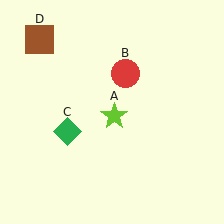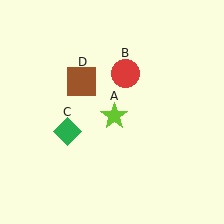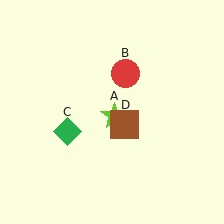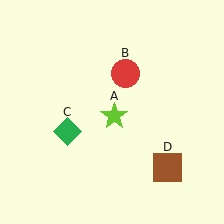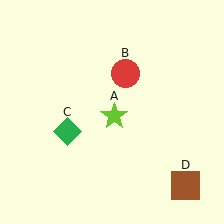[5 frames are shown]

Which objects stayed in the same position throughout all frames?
Lime star (object A) and red circle (object B) and green diamond (object C) remained stationary.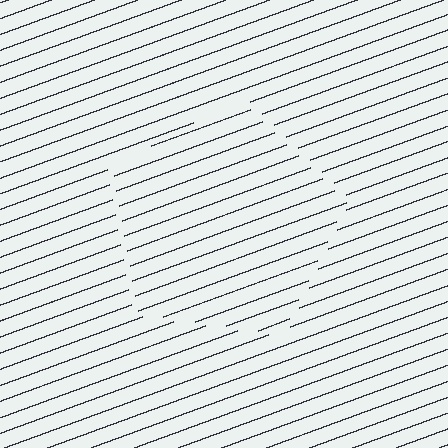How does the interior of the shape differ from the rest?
The interior of the shape contains the same grating, shifted by half a period — the contour is defined by the phase discontinuity where line-ends from the inner and outer gratings abut.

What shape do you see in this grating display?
An illusory pentagon. The interior of the shape contains the same grating, shifted by half a period — the contour is defined by the phase discontinuity where line-ends from the inner and outer gratings abut.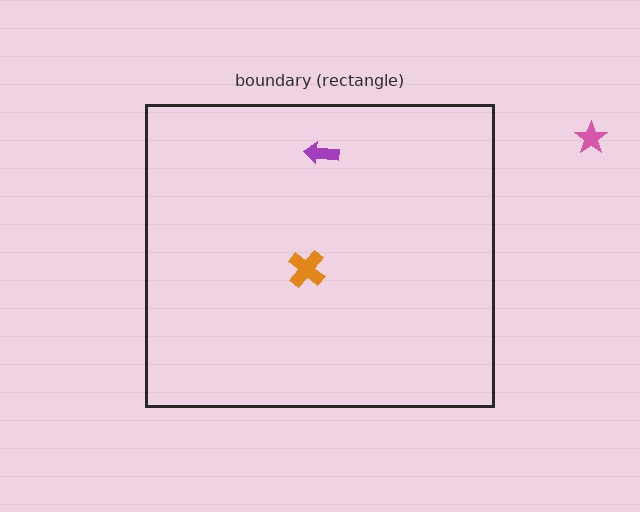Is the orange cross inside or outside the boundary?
Inside.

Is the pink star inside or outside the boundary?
Outside.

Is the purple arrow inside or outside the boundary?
Inside.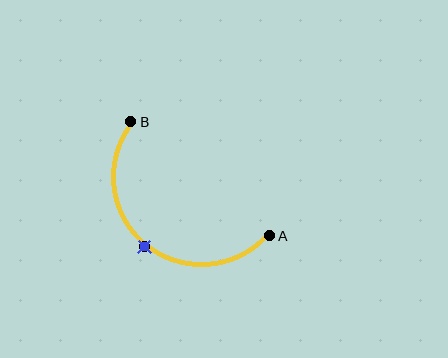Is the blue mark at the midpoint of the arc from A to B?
Yes. The blue mark lies on the arc at equal arc-length from both A and B — it is the arc midpoint.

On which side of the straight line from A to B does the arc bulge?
The arc bulges below and to the left of the straight line connecting A and B.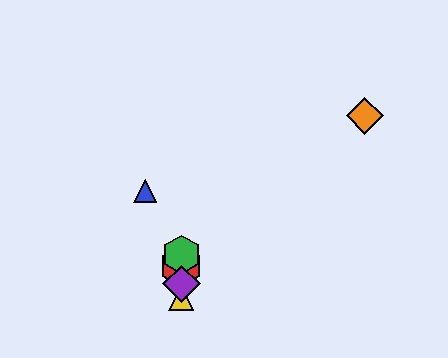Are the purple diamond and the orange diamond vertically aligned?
No, the purple diamond is at x≈181 and the orange diamond is at x≈365.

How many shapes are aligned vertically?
4 shapes (the red hexagon, the green hexagon, the yellow triangle, the purple diamond) are aligned vertically.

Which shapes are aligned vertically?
The red hexagon, the green hexagon, the yellow triangle, the purple diamond are aligned vertically.